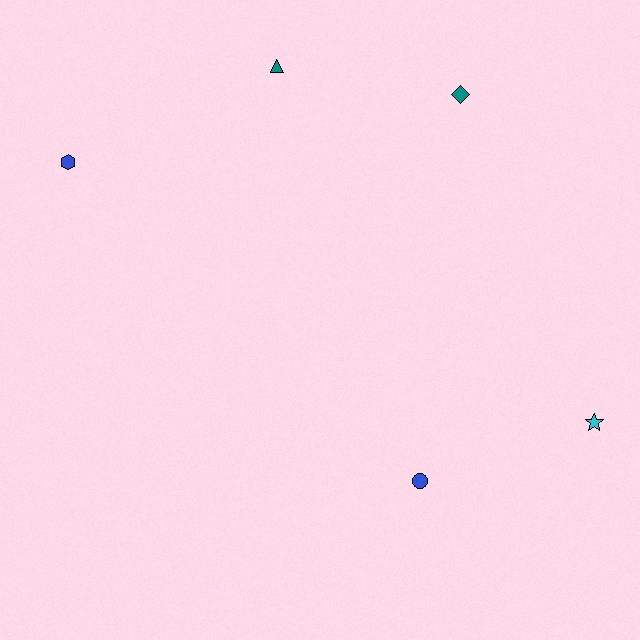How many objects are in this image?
There are 5 objects.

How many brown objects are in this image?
There are no brown objects.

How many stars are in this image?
There is 1 star.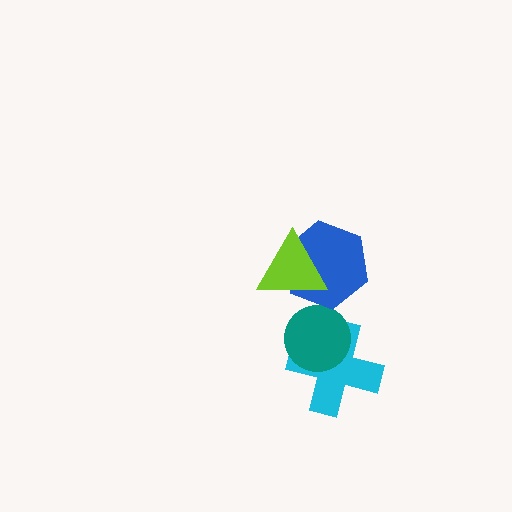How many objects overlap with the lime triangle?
1 object overlaps with the lime triangle.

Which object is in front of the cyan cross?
The teal circle is in front of the cyan cross.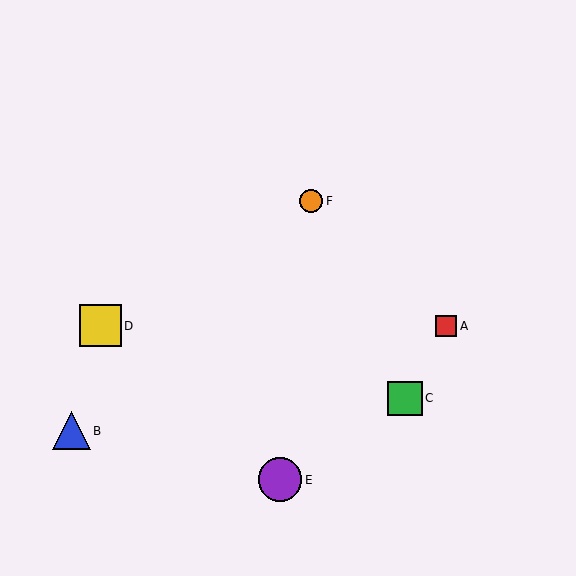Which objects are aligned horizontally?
Objects A, D are aligned horizontally.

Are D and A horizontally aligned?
Yes, both are at y≈326.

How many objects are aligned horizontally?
2 objects (A, D) are aligned horizontally.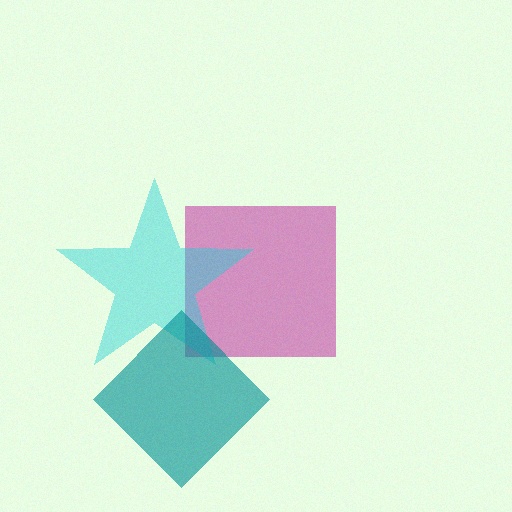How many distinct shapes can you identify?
There are 3 distinct shapes: a magenta square, a cyan star, a teal diamond.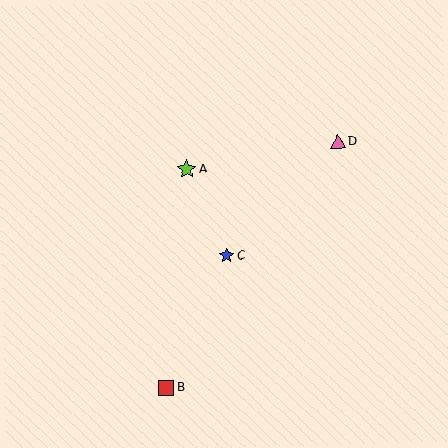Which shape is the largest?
The lime star (labeled A) is the largest.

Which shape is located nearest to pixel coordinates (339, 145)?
The pink triangle (labeled D) at (338, 141) is nearest to that location.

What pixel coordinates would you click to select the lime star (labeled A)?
Click at (187, 169) to select the lime star A.